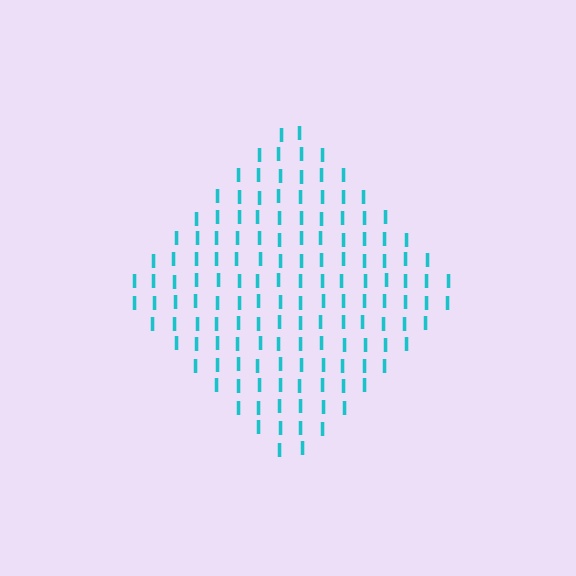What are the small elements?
The small elements are letter I's.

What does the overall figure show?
The overall figure shows a diamond.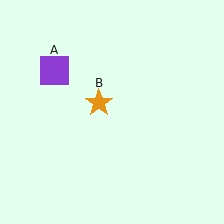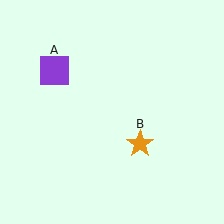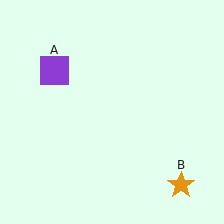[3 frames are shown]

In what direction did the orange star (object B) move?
The orange star (object B) moved down and to the right.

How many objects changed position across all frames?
1 object changed position: orange star (object B).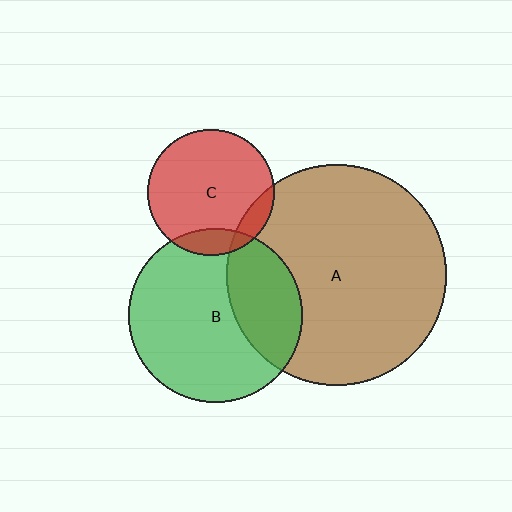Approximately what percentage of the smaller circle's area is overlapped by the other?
Approximately 10%.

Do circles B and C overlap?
Yes.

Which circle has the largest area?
Circle A (brown).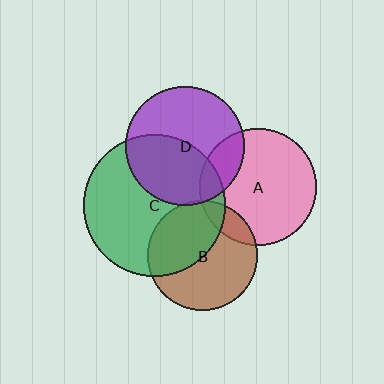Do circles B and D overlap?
Yes.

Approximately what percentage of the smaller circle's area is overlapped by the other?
Approximately 5%.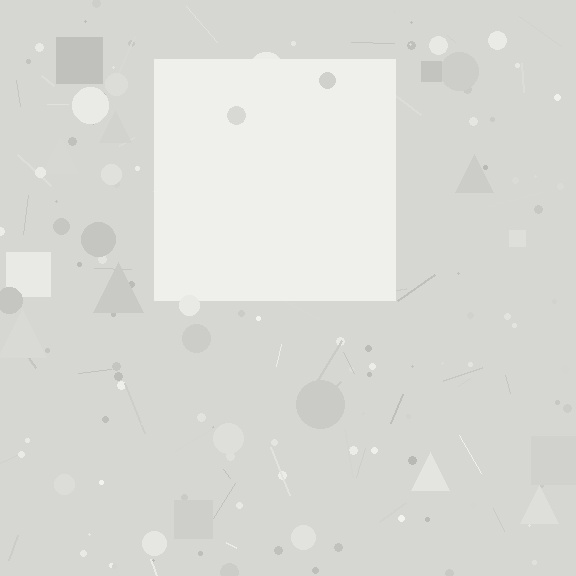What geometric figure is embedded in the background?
A square is embedded in the background.